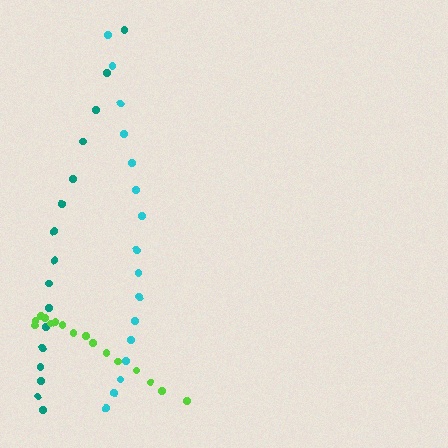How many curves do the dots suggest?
There are 3 distinct paths.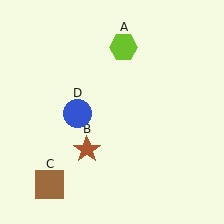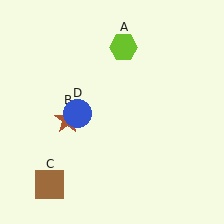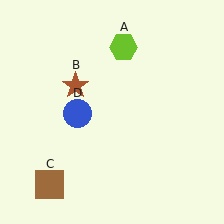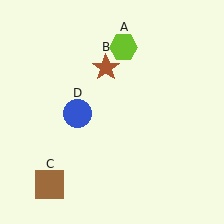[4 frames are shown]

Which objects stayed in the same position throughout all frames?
Lime hexagon (object A) and brown square (object C) and blue circle (object D) remained stationary.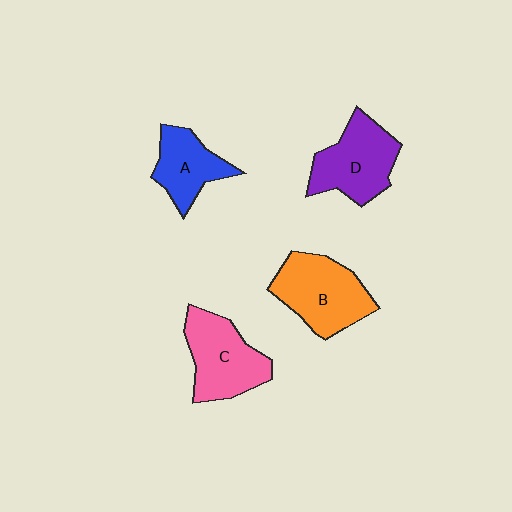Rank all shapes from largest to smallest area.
From largest to smallest: B (orange), C (pink), D (purple), A (blue).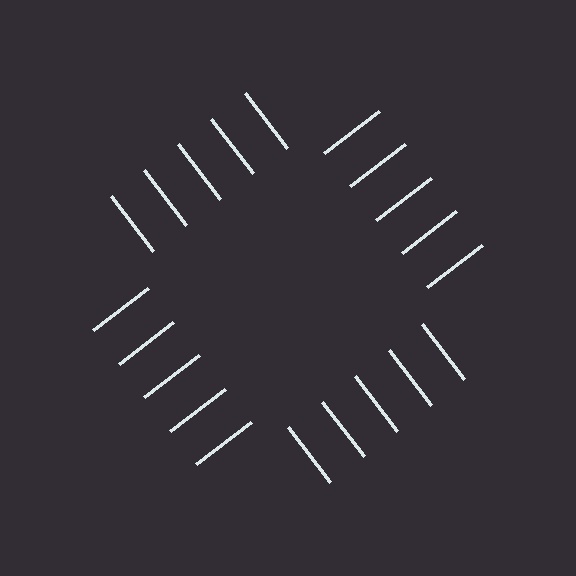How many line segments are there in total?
20 — 5 along each of the 4 edges.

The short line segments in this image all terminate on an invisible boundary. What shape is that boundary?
An illusory square — the line segments terminate on its edges but no continuous stroke is drawn.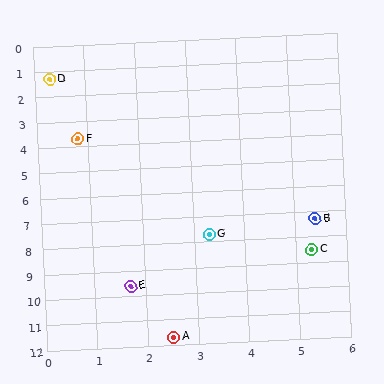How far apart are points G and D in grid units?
Points G and D are about 7.1 grid units apart.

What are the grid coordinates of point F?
Point F is at approximately (0.8, 3.7).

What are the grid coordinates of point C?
Point C is at approximately (5.3, 8.5).